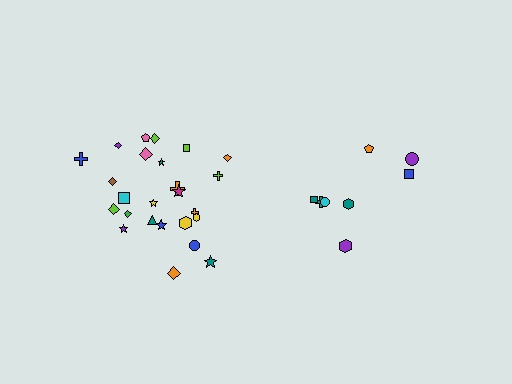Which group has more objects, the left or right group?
The left group.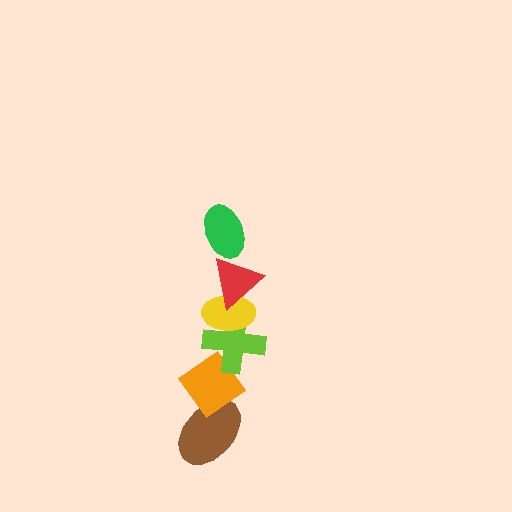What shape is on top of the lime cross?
The yellow ellipse is on top of the lime cross.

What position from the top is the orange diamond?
The orange diamond is 5th from the top.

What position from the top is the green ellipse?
The green ellipse is 1st from the top.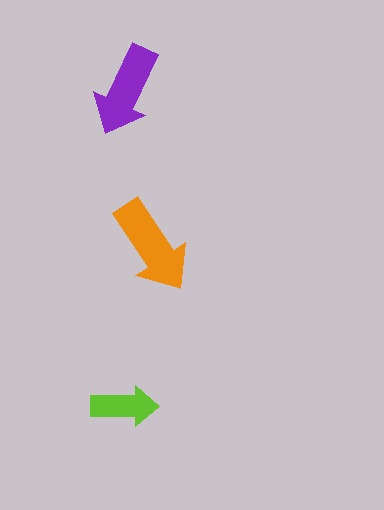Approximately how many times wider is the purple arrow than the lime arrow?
About 1.5 times wider.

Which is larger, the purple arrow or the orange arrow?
The orange one.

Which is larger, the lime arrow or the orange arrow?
The orange one.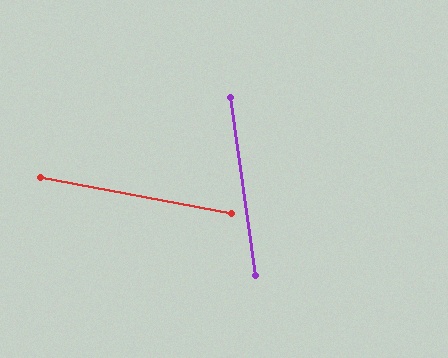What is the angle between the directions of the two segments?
Approximately 71 degrees.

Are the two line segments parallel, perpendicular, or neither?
Neither parallel nor perpendicular — they differ by about 71°.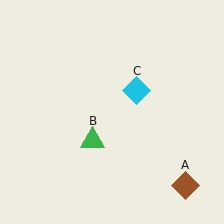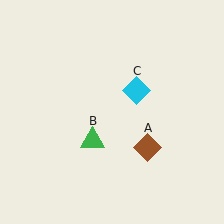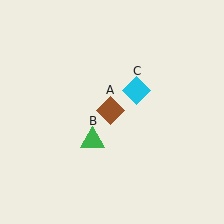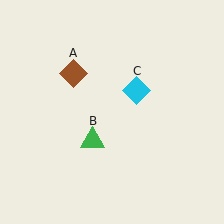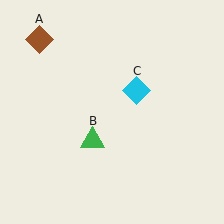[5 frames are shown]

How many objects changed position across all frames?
1 object changed position: brown diamond (object A).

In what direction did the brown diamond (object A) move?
The brown diamond (object A) moved up and to the left.